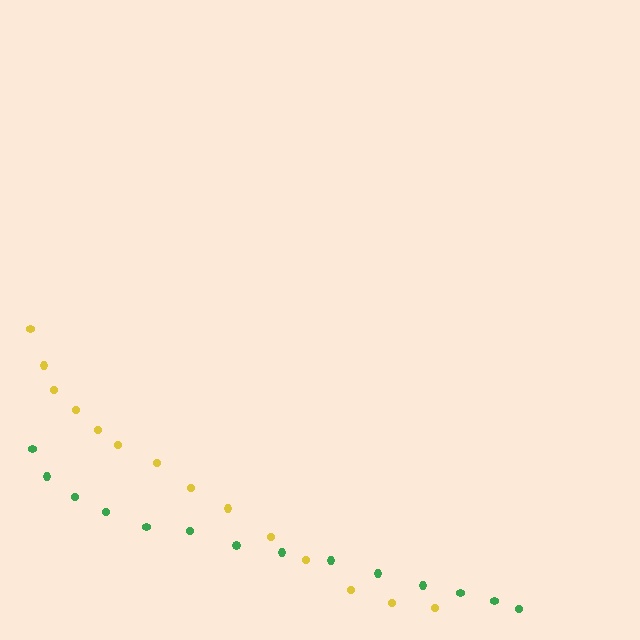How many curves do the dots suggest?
There are 2 distinct paths.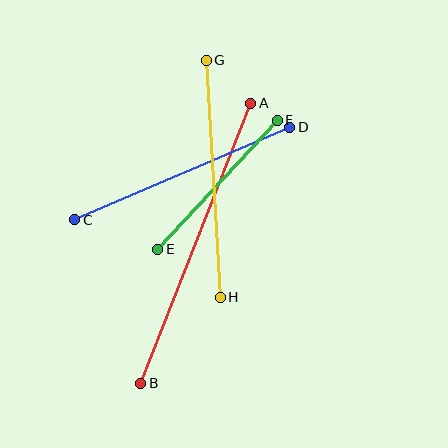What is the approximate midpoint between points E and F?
The midpoint is at approximately (217, 185) pixels.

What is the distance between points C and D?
The distance is approximately 234 pixels.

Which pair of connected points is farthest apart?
Points A and B are farthest apart.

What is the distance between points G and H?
The distance is approximately 237 pixels.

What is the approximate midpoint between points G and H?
The midpoint is at approximately (213, 179) pixels.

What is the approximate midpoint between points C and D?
The midpoint is at approximately (182, 173) pixels.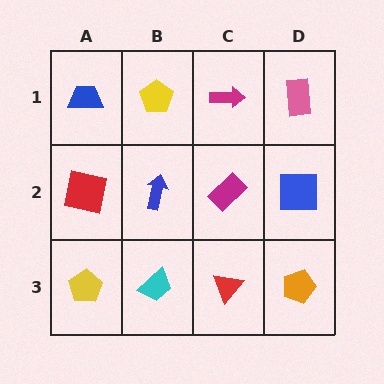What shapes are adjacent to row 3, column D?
A blue square (row 2, column D), a red triangle (row 3, column C).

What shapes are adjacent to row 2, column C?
A magenta arrow (row 1, column C), a red triangle (row 3, column C), a blue arrow (row 2, column B), a blue square (row 2, column D).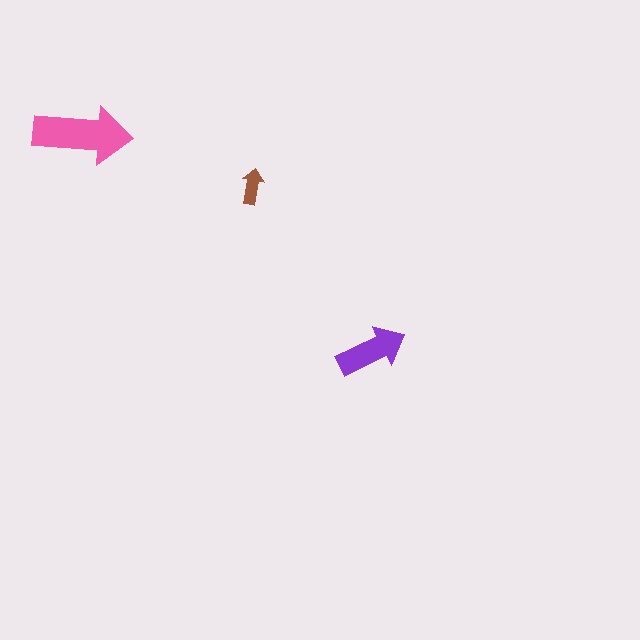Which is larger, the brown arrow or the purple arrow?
The purple one.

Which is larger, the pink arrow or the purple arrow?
The pink one.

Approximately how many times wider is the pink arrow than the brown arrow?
About 2.5 times wider.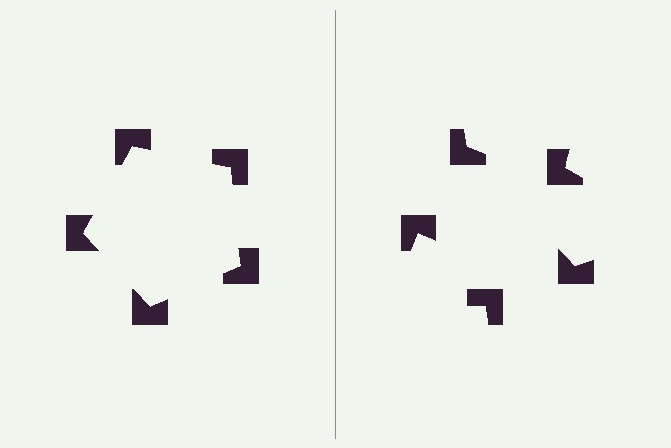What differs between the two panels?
The notched squares are positioned identically on both sides; only the wedge orientations differ. On the left they align to a pentagon; on the right they are misaligned.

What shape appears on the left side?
An illusory pentagon.